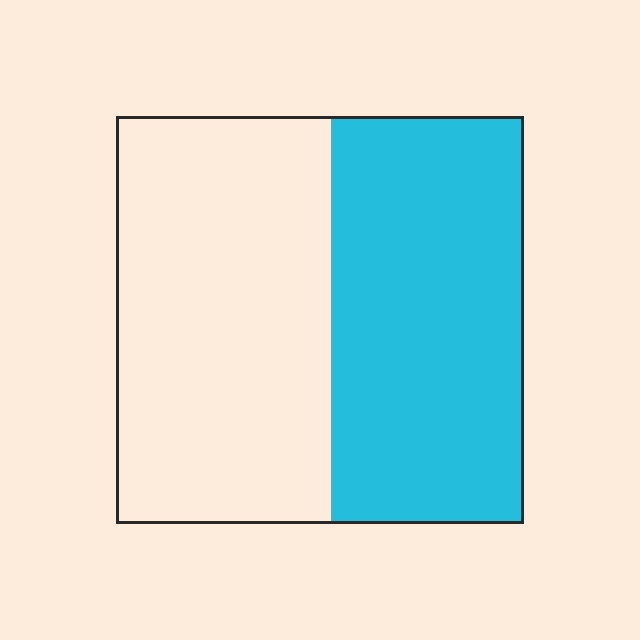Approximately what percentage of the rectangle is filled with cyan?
Approximately 45%.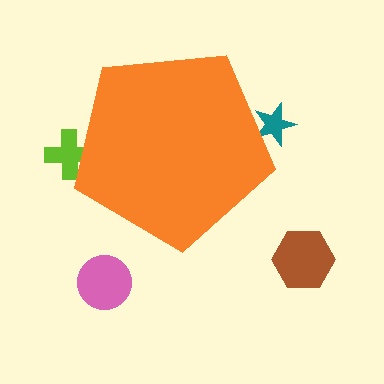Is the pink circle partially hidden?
No, the pink circle is fully visible.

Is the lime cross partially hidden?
Yes, the lime cross is partially hidden behind the orange pentagon.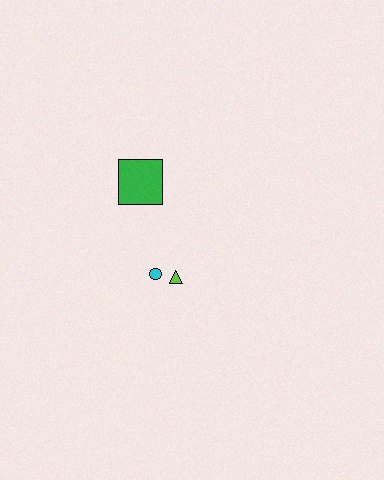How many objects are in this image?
There are 3 objects.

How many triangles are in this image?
There is 1 triangle.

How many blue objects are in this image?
There are no blue objects.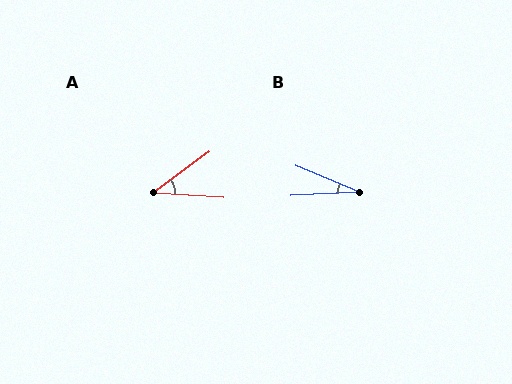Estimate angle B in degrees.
Approximately 26 degrees.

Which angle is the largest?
A, at approximately 40 degrees.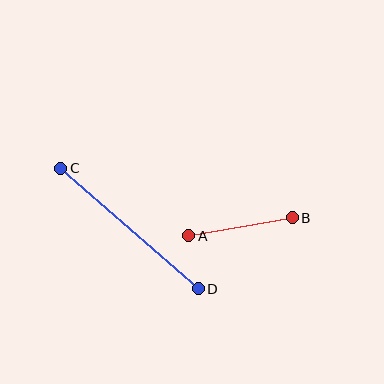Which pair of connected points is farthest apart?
Points C and D are farthest apart.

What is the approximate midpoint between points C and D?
The midpoint is at approximately (130, 228) pixels.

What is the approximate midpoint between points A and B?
The midpoint is at approximately (241, 227) pixels.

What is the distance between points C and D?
The distance is approximately 183 pixels.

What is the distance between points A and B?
The distance is approximately 105 pixels.